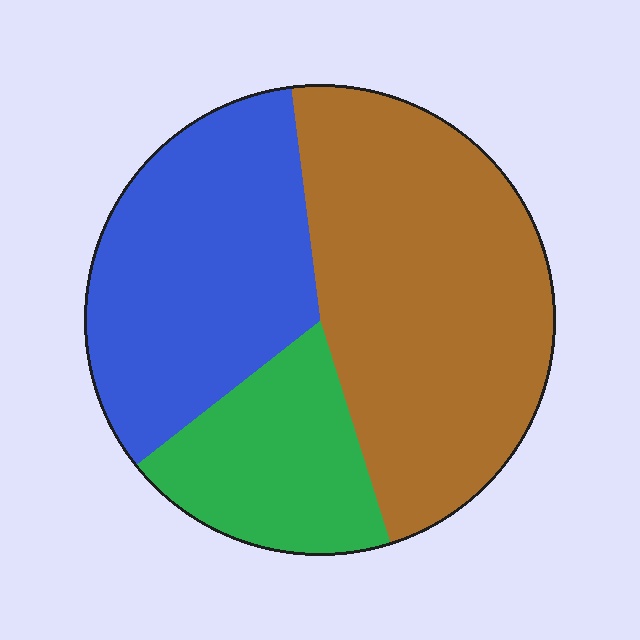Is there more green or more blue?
Blue.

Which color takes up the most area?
Brown, at roughly 45%.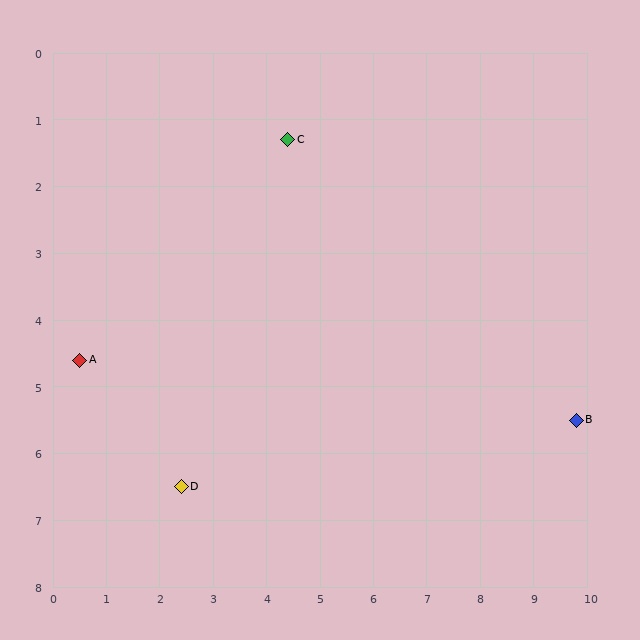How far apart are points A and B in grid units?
Points A and B are about 9.3 grid units apart.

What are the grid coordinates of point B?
Point B is at approximately (9.8, 5.5).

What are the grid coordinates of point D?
Point D is at approximately (2.4, 6.5).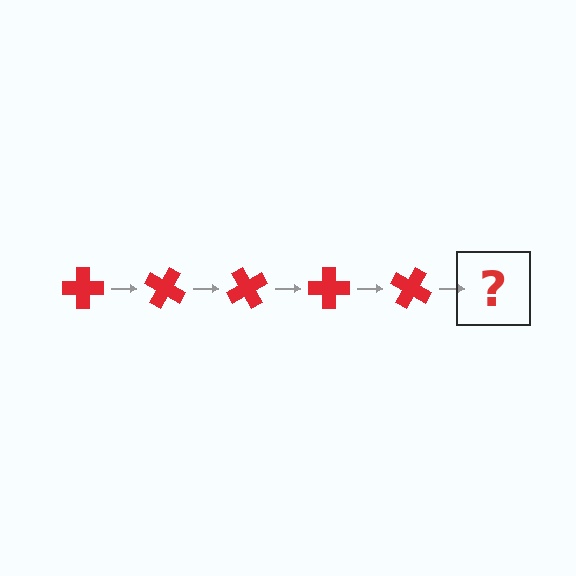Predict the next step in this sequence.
The next step is a red cross rotated 150 degrees.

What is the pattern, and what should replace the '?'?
The pattern is that the cross rotates 30 degrees each step. The '?' should be a red cross rotated 150 degrees.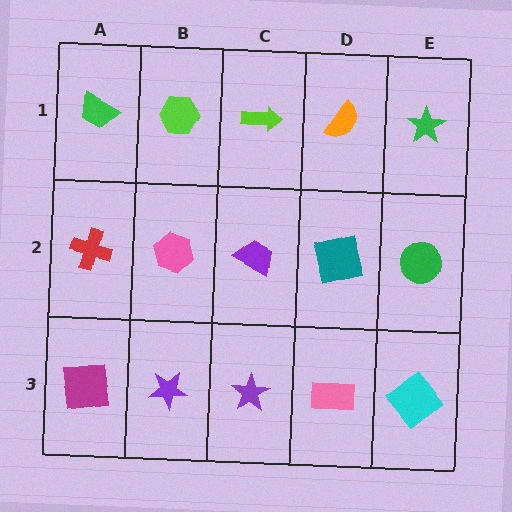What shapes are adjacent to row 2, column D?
An orange semicircle (row 1, column D), a pink rectangle (row 3, column D), a purple trapezoid (row 2, column C), a green circle (row 2, column E).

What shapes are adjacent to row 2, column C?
A lime arrow (row 1, column C), a purple star (row 3, column C), a pink hexagon (row 2, column B), a teal square (row 2, column D).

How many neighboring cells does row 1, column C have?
3.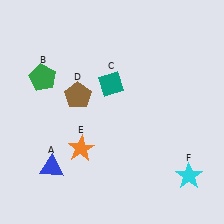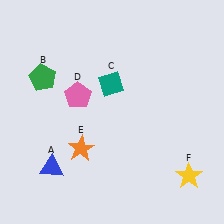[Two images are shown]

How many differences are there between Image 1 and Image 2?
There are 2 differences between the two images.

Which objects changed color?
D changed from brown to pink. F changed from cyan to yellow.